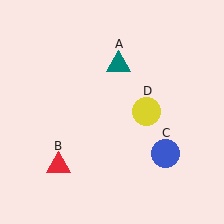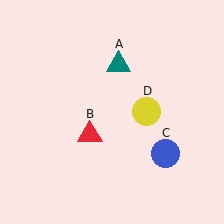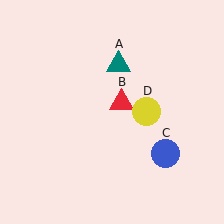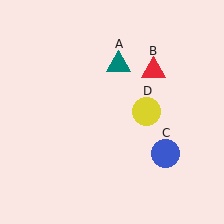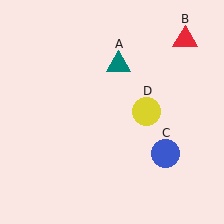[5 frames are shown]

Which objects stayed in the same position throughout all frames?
Teal triangle (object A) and blue circle (object C) and yellow circle (object D) remained stationary.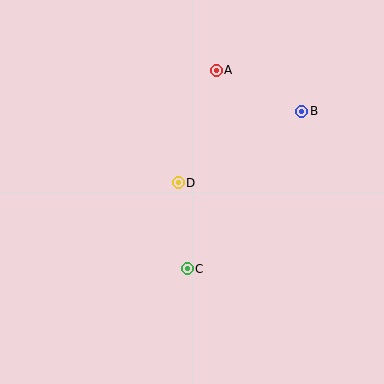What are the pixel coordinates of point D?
Point D is at (178, 183).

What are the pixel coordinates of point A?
Point A is at (216, 70).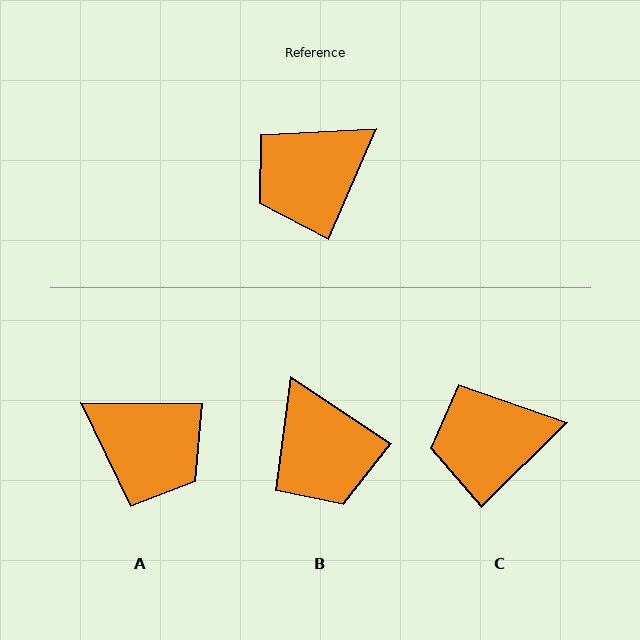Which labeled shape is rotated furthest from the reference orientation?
A, about 112 degrees away.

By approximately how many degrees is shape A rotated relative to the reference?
Approximately 112 degrees counter-clockwise.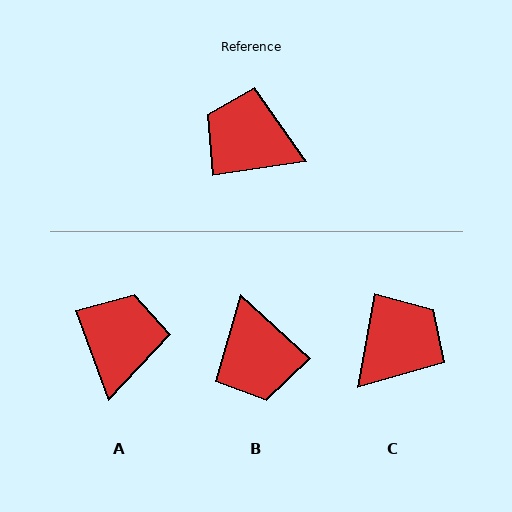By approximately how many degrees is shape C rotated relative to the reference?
Approximately 109 degrees clockwise.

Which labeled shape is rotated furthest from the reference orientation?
B, about 129 degrees away.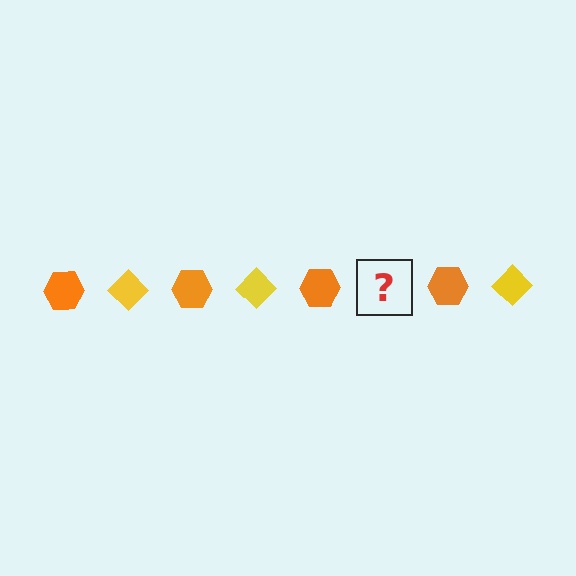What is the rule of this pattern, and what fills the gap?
The rule is that the pattern alternates between orange hexagon and yellow diamond. The gap should be filled with a yellow diamond.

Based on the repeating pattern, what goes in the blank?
The blank should be a yellow diamond.